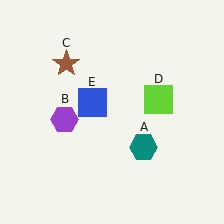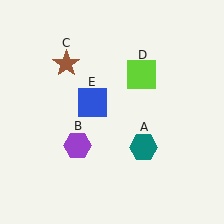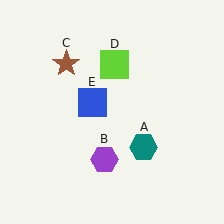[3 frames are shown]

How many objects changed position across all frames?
2 objects changed position: purple hexagon (object B), lime square (object D).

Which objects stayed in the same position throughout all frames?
Teal hexagon (object A) and brown star (object C) and blue square (object E) remained stationary.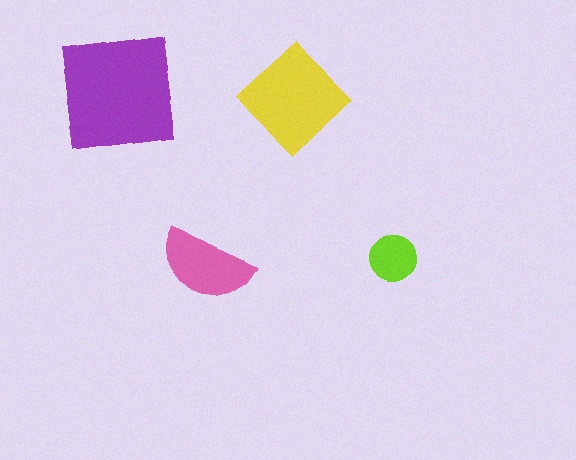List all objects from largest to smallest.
The purple square, the yellow diamond, the pink semicircle, the lime circle.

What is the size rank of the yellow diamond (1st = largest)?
2nd.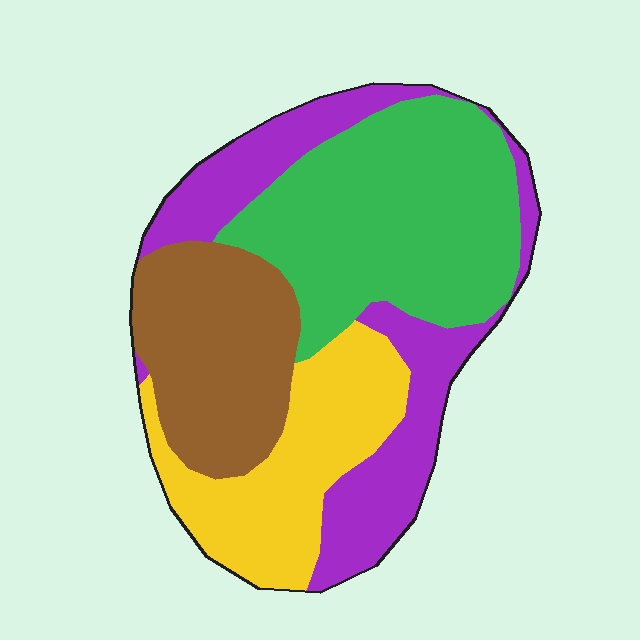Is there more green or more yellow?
Green.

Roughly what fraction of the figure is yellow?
Yellow covers 21% of the figure.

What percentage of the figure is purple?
Purple takes up about one quarter (1/4) of the figure.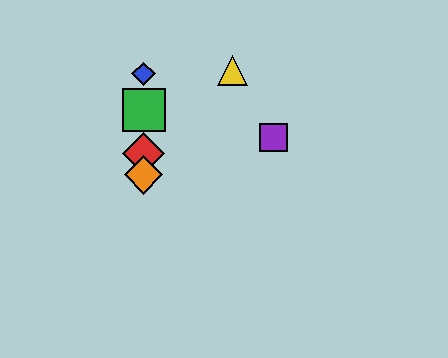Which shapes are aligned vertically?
The red diamond, the blue diamond, the green square, the orange diamond are aligned vertically.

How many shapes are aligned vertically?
4 shapes (the red diamond, the blue diamond, the green square, the orange diamond) are aligned vertically.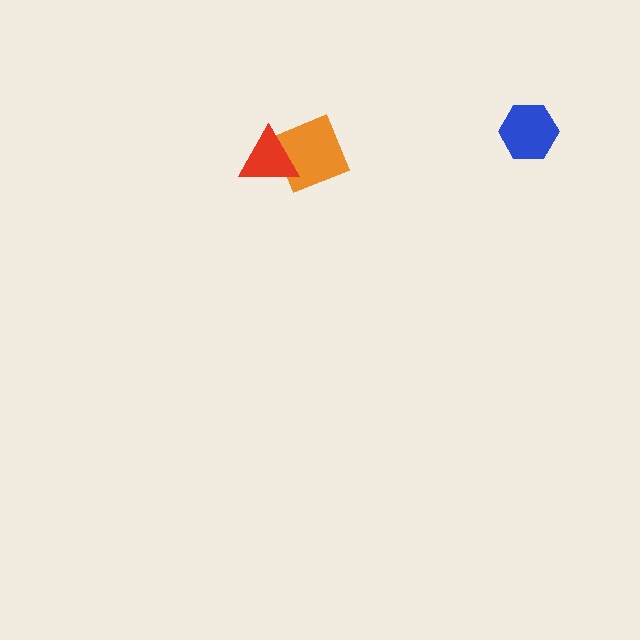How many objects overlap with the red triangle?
1 object overlaps with the red triangle.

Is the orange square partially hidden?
Yes, it is partially covered by another shape.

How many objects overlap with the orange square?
1 object overlaps with the orange square.